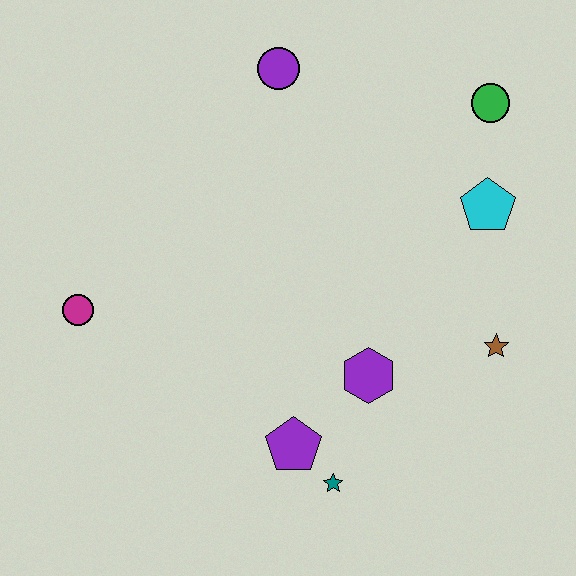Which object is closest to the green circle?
The cyan pentagon is closest to the green circle.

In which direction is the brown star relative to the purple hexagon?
The brown star is to the right of the purple hexagon.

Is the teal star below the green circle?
Yes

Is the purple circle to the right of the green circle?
No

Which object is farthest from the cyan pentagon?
The magenta circle is farthest from the cyan pentagon.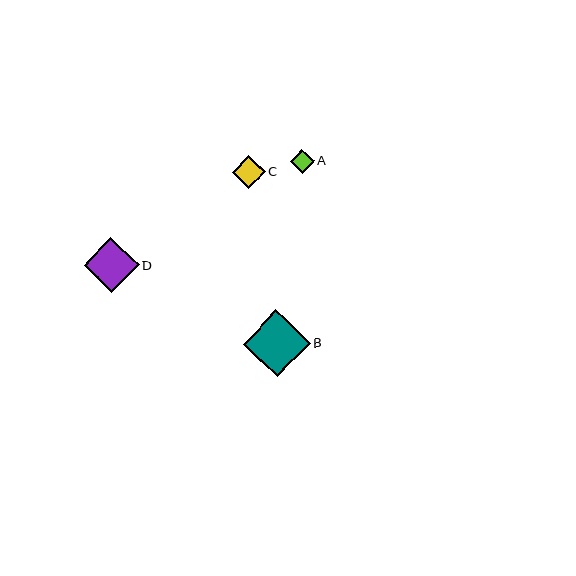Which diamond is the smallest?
Diamond A is the smallest with a size of approximately 24 pixels.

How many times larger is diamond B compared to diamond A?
Diamond B is approximately 2.8 times the size of diamond A.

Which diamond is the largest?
Diamond B is the largest with a size of approximately 66 pixels.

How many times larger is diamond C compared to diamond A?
Diamond C is approximately 1.4 times the size of diamond A.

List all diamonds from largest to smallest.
From largest to smallest: B, D, C, A.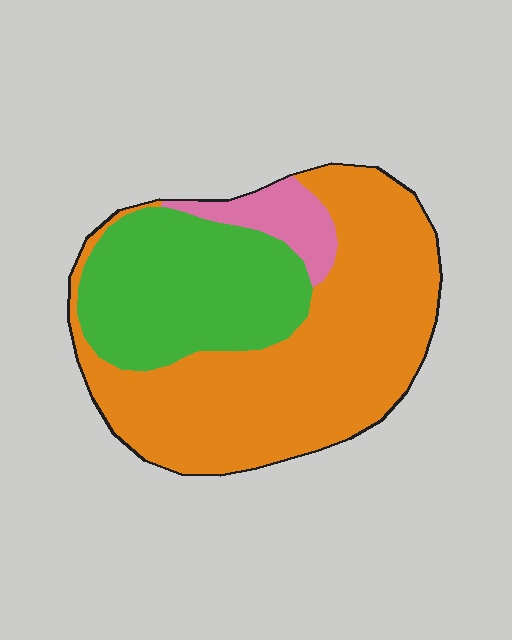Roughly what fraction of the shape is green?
Green covers 32% of the shape.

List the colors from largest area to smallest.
From largest to smallest: orange, green, pink.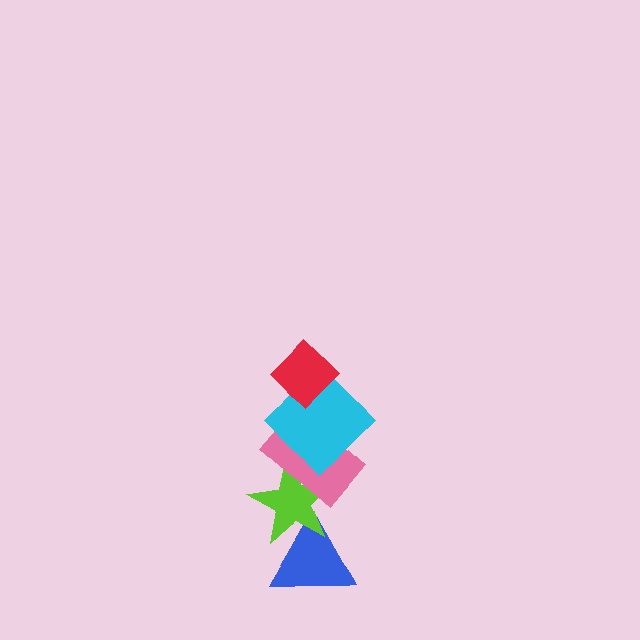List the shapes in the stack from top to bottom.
From top to bottom: the red diamond, the cyan diamond, the pink rectangle, the lime star, the blue triangle.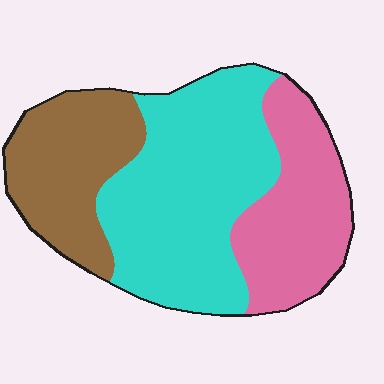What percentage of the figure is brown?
Brown covers about 25% of the figure.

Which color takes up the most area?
Cyan, at roughly 45%.